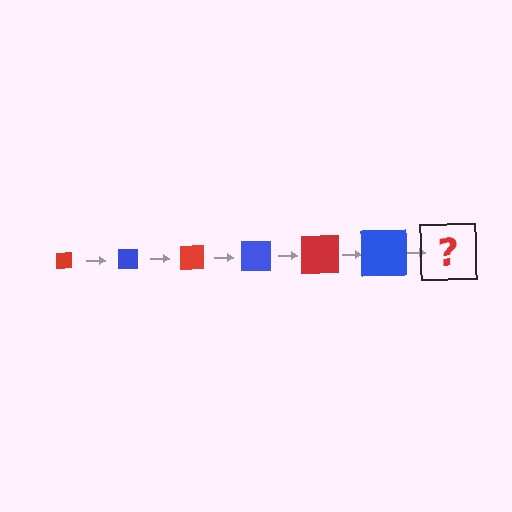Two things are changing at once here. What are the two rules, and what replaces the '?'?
The two rules are that the square grows larger each step and the color cycles through red and blue. The '?' should be a red square, larger than the previous one.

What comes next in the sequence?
The next element should be a red square, larger than the previous one.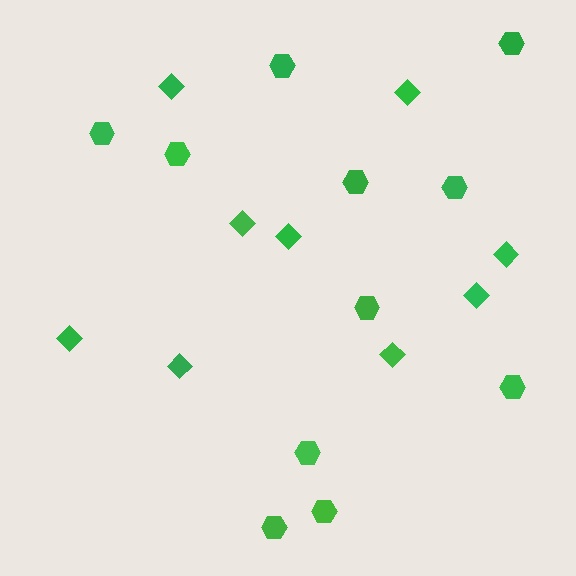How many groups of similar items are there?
There are 2 groups: one group of diamonds (9) and one group of hexagons (11).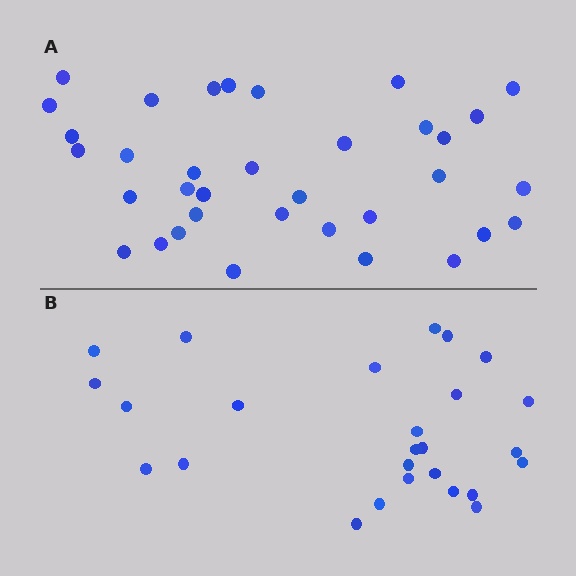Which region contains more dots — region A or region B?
Region A (the top region) has more dots.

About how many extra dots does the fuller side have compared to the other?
Region A has roughly 8 or so more dots than region B.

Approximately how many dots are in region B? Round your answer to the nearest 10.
About 30 dots. (The exact count is 26, which rounds to 30.)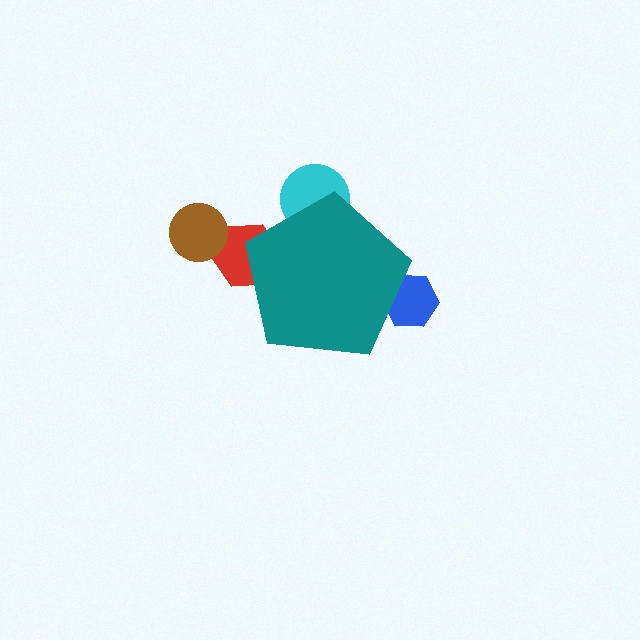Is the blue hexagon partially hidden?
Yes, the blue hexagon is partially hidden behind the teal pentagon.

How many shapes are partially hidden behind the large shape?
3 shapes are partially hidden.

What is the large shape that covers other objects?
A teal pentagon.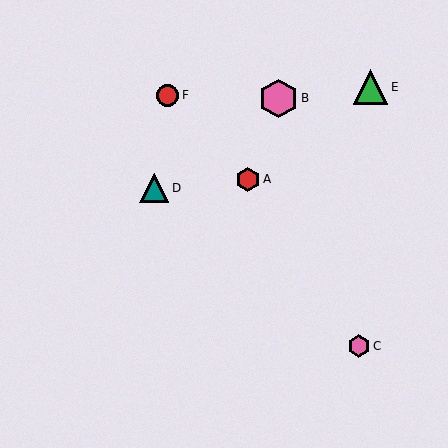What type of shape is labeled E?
Shape E is a green triangle.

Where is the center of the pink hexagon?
The center of the pink hexagon is at (359, 346).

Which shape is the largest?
The pink hexagon (labeled B) is the largest.